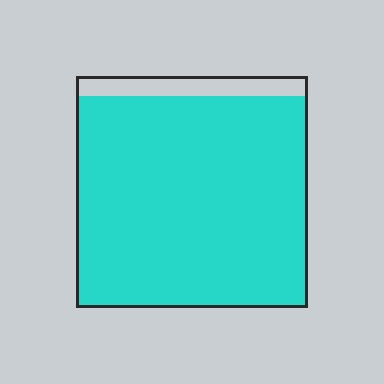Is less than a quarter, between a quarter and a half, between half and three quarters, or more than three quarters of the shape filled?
More than three quarters.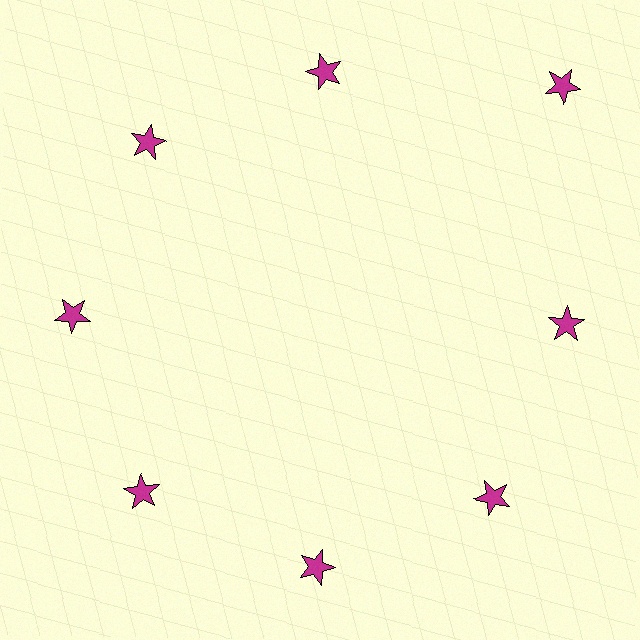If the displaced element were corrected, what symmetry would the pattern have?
It would have 8-fold rotational symmetry — the pattern would map onto itself every 45 degrees.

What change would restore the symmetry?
The symmetry would be restored by moving it inward, back onto the ring so that all 8 stars sit at equal angles and equal distance from the center.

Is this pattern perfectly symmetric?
No. The 8 magenta stars are arranged in a ring, but one element near the 2 o'clock position is pushed outward from the center, breaking the 8-fold rotational symmetry.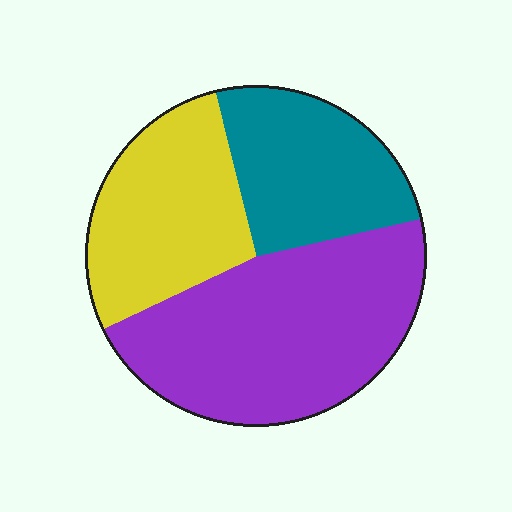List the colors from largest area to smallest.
From largest to smallest: purple, yellow, teal.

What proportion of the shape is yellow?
Yellow takes up about one quarter (1/4) of the shape.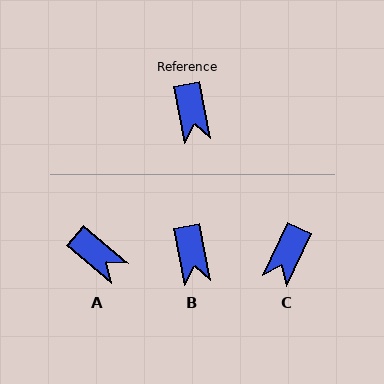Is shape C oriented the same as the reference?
No, it is off by about 36 degrees.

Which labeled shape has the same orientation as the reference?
B.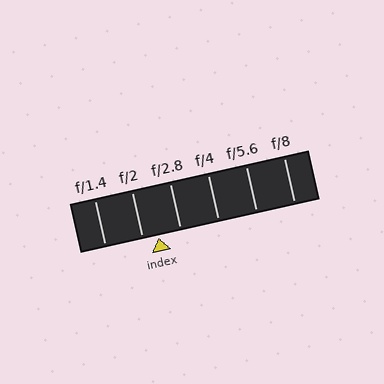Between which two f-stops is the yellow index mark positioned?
The index mark is between f/2 and f/2.8.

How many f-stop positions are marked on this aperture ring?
There are 6 f-stop positions marked.